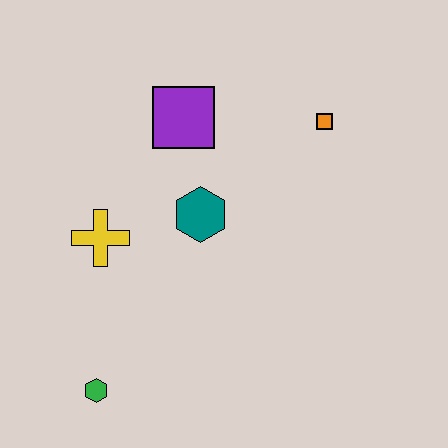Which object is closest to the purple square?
The teal hexagon is closest to the purple square.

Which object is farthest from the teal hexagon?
The green hexagon is farthest from the teal hexagon.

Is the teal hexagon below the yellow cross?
No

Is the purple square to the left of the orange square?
Yes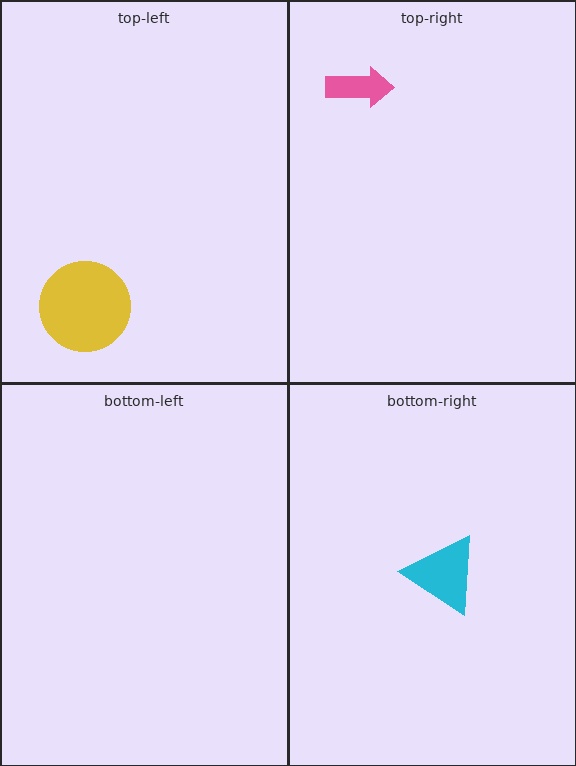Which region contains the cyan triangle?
The bottom-right region.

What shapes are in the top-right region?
The pink arrow.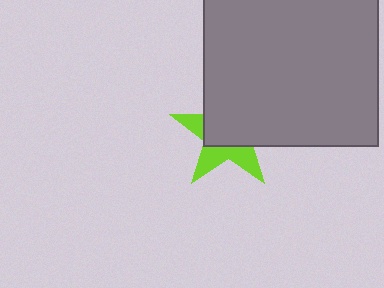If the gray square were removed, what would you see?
You would see the complete lime star.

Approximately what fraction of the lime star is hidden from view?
Roughly 60% of the lime star is hidden behind the gray square.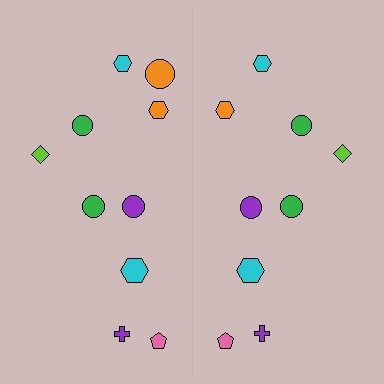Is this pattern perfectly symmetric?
No, the pattern is not perfectly symmetric. A orange circle is missing from the right side.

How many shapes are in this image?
There are 19 shapes in this image.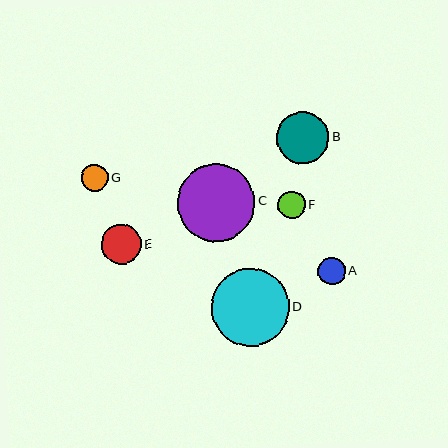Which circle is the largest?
Circle D is the largest with a size of approximately 78 pixels.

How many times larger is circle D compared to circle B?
Circle D is approximately 1.5 times the size of circle B.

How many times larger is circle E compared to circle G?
Circle E is approximately 1.5 times the size of circle G.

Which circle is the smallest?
Circle G is the smallest with a size of approximately 27 pixels.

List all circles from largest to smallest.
From largest to smallest: D, C, B, E, A, F, G.